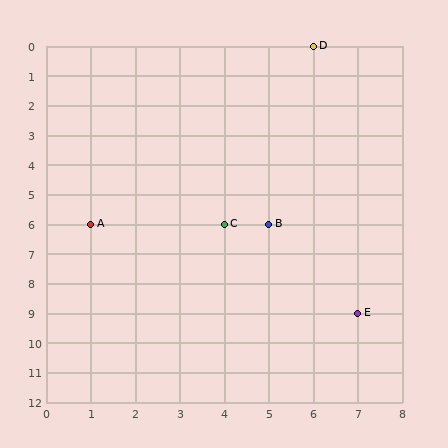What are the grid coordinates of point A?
Point A is at grid coordinates (1, 6).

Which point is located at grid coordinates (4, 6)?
Point C is at (4, 6).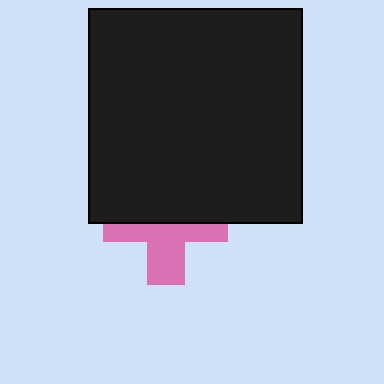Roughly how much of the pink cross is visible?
About half of it is visible (roughly 48%).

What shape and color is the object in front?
The object in front is a black square.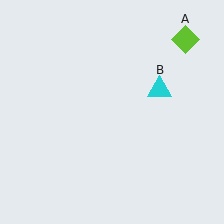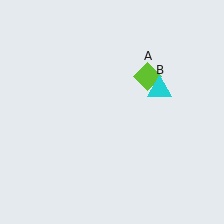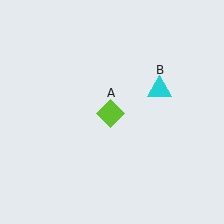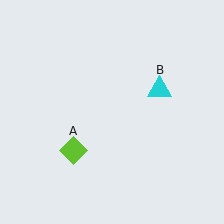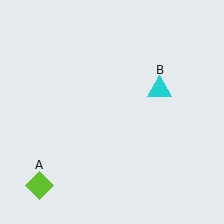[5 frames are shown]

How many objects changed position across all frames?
1 object changed position: lime diamond (object A).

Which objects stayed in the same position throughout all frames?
Cyan triangle (object B) remained stationary.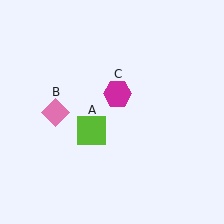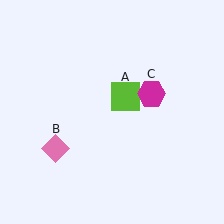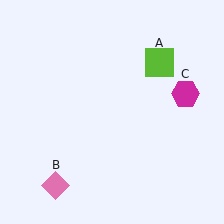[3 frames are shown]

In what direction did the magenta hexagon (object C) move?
The magenta hexagon (object C) moved right.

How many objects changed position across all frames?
3 objects changed position: lime square (object A), pink diamond (object B), magenta hexagon (object C).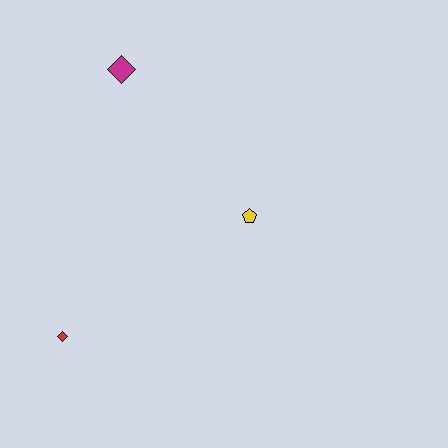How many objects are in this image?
There are 3 objects.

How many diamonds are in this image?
There are 2 diamonds.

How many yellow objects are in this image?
There is 1 yellow object.